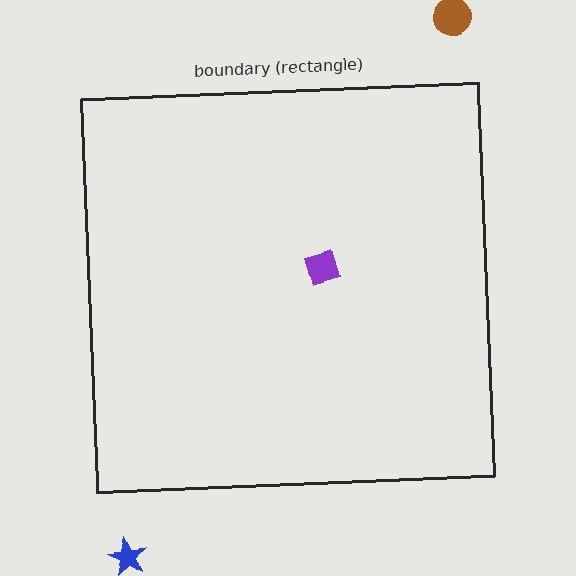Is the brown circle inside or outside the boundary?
Outside.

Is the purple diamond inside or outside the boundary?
Inside.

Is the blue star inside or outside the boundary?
Outside.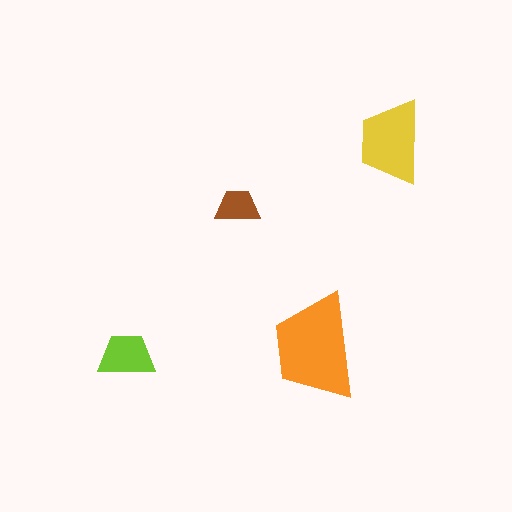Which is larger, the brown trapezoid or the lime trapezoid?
The lime one.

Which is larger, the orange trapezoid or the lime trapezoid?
The orange one.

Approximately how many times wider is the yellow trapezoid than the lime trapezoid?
About 1.5 times wider.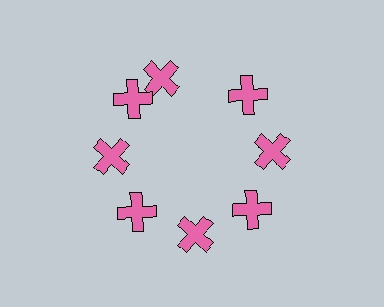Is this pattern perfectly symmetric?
No. The 8 pink crosses are arranged in a ring, but one element near the 12 o'clock position is rotated out of alignment along the ring, breaking the 8-fold rotational symmetry.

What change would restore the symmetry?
The symmetry would be restored by rotating it back into even spacing with its neighbors so that all 8 crosses sit at equal angles and equal distance from the center.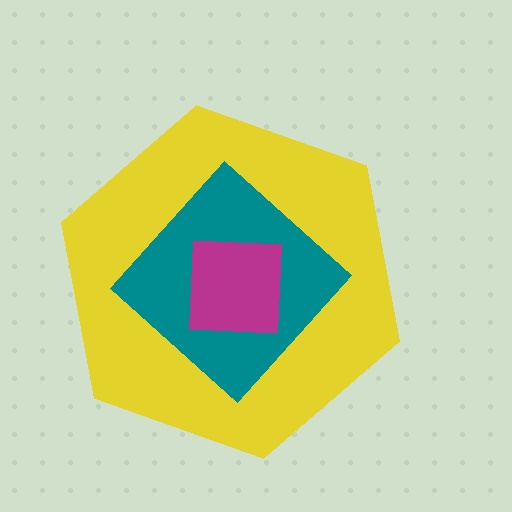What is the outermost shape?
The yellow hexagon.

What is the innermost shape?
The magenta square.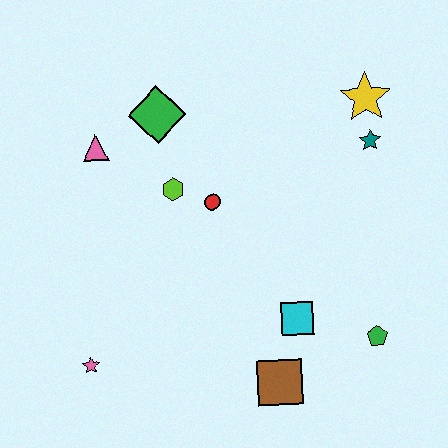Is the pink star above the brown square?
Yes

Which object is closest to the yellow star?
The teal star is closest to the yellow star.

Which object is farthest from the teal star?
The pink star is farthest from the teal star.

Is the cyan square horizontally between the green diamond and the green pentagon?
Yes